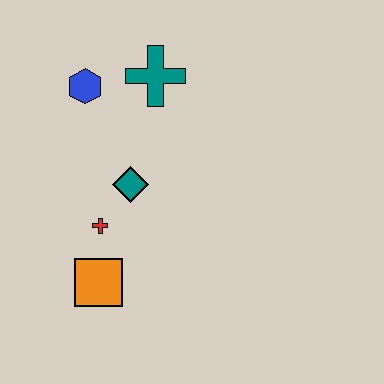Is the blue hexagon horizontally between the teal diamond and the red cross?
No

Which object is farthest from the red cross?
The teal cross is farthest from the red cross.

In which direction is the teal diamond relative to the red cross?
The teal diamond is above the red cross.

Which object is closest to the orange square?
The red cross is closest to the orange square.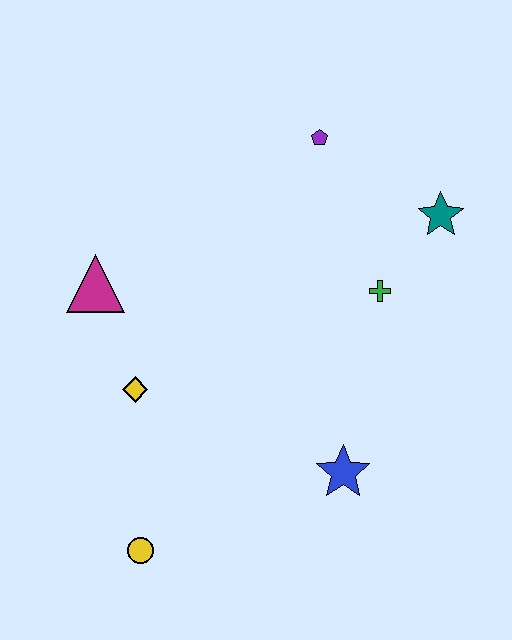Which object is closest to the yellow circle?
The yellow diamond is closest to the yellow circle.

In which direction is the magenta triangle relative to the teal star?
The magenta triangle is to the left of the teal star.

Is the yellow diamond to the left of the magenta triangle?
No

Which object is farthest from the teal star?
The yellow circle is farthest from the teal star.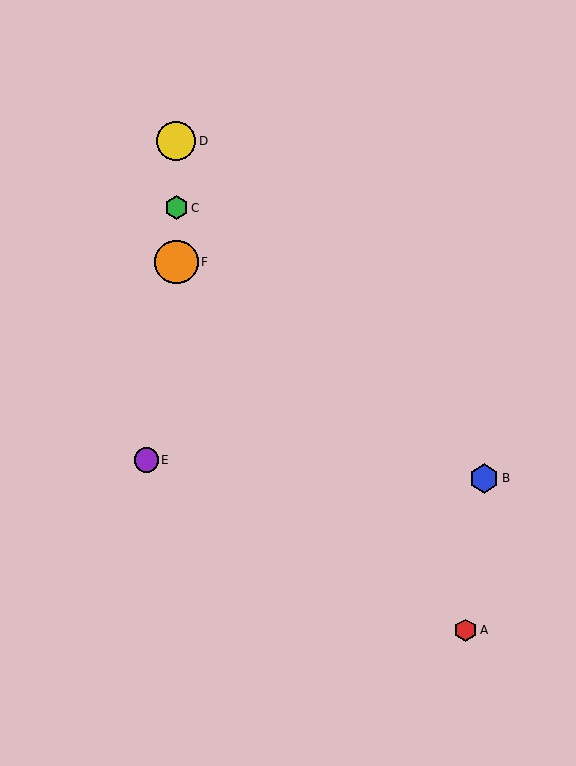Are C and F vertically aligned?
Yes, both are at x≈176.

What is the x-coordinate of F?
Object F is at x≈176.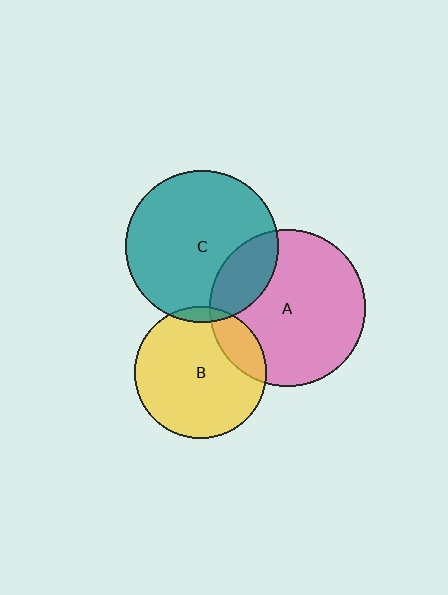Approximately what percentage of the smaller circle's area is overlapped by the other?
Approximately 5%.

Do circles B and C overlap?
Yes.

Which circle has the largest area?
Circle A (pink).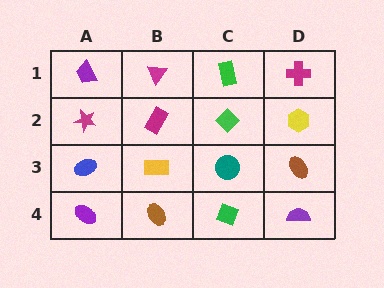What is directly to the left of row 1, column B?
A purple trapezoid.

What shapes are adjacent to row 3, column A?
A magenta star (row 2, column A), a purple ellipse (row 4, column A), a yellow rectangle (row 3, column B).